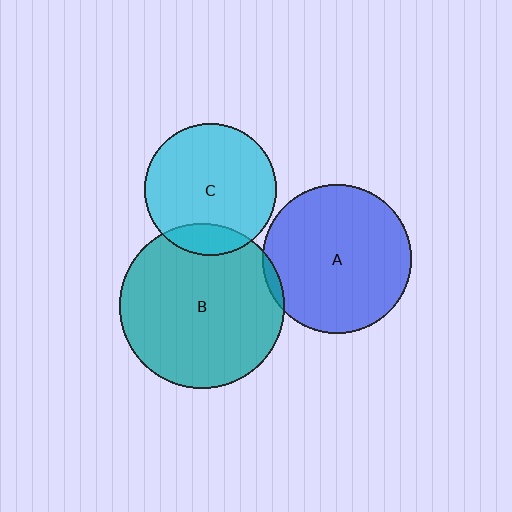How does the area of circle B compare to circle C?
Approximately 1.6 times.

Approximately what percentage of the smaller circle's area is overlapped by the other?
Approximately 15%.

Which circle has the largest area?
Circle B (teal).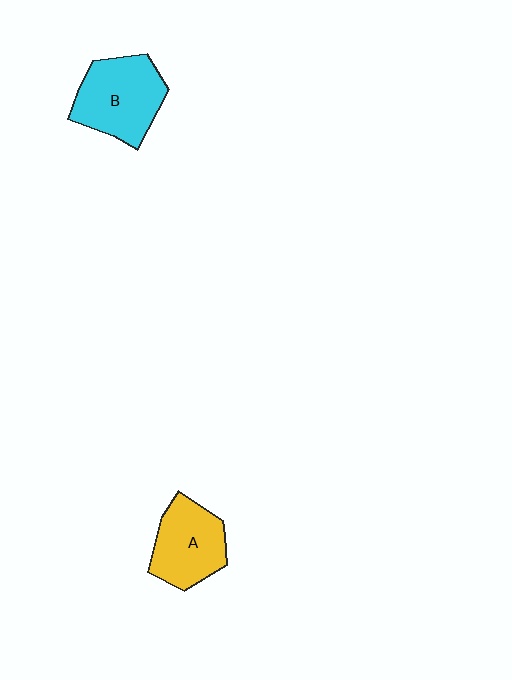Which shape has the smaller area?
Shape A (yellow).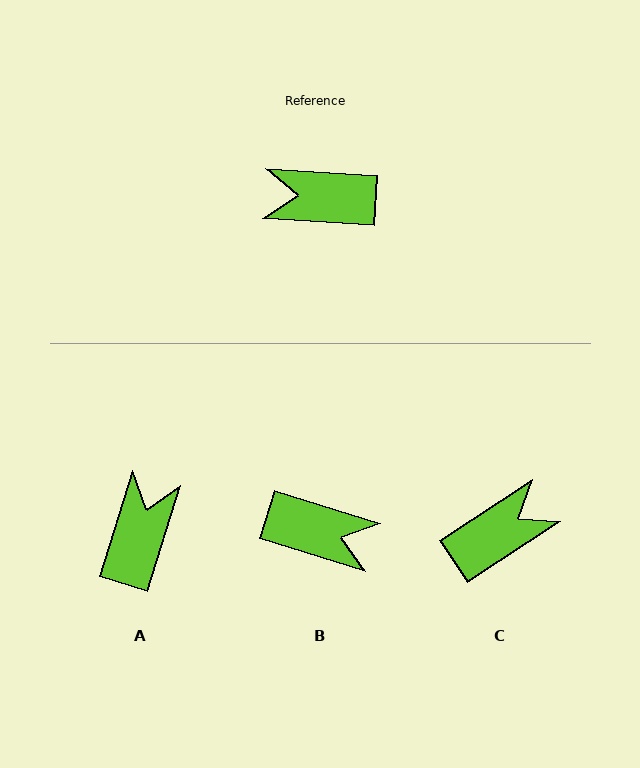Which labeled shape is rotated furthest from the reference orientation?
B, about 166 degrees away.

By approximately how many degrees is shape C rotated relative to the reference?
Approximately 143 degrees clockwise.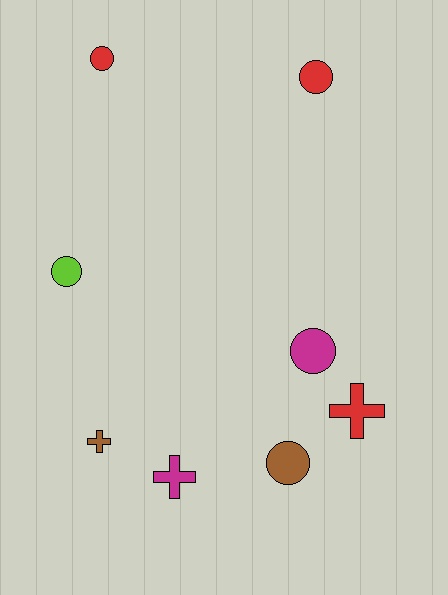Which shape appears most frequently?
Circle, with 5 objects.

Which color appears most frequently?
Red, with 3 objects.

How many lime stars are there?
There are no lime stars.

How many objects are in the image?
There are 8 objects.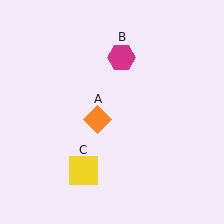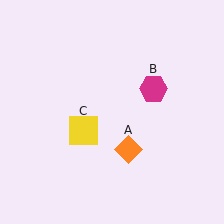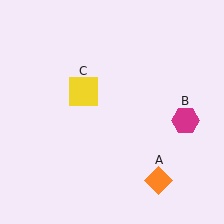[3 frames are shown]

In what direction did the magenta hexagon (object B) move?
The magenta hexagon (object B) moved down and to the right.